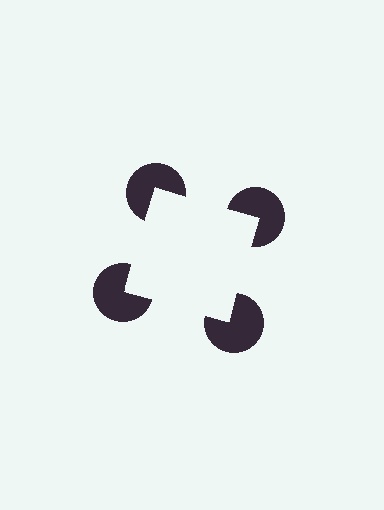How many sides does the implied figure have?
4 sides.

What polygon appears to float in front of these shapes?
An illusory square — its edges are inferred from the aligned wedge cuts in the pac-man discs, not physically drawn.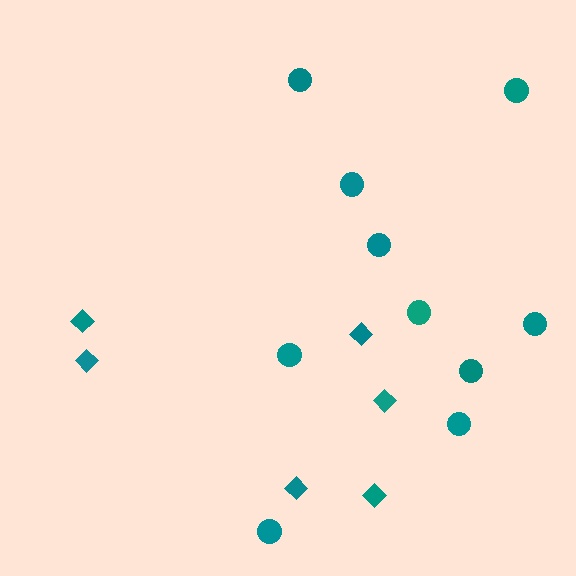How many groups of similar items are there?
There are 2 groups: one group of circles (10) and one group of diamonds (6).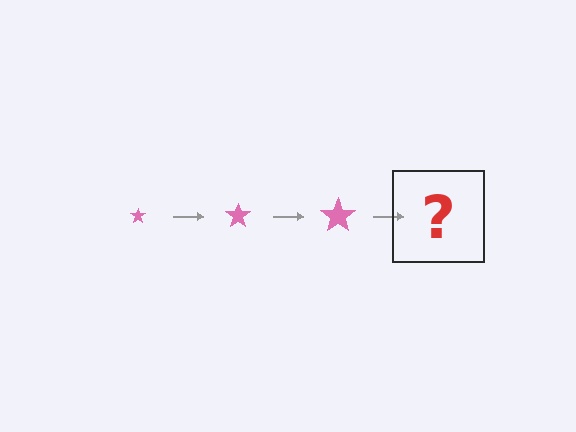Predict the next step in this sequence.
The next step is a pink star, larger than the previous one.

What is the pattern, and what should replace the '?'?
The pattern is that the star gets progressively larger each step. The '?' should be a pink star, larger than the previous one.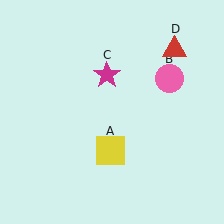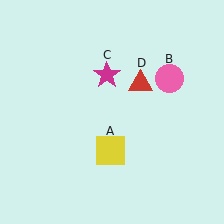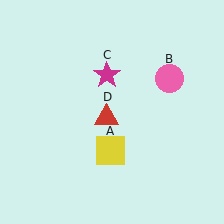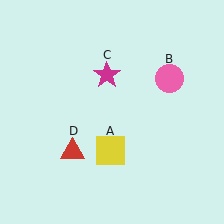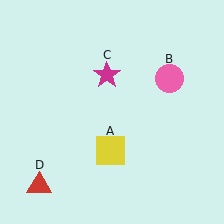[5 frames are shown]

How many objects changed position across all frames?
1 object changed position: red triangle (object D).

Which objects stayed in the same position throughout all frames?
Yellow square (object A) and pink circle (object B) and magenta star (object C) remained stationary.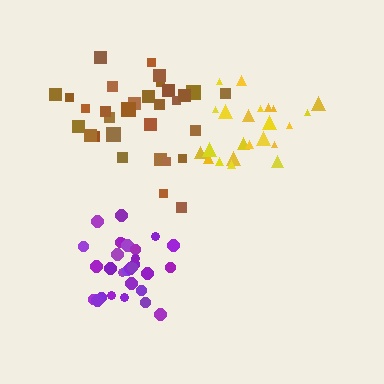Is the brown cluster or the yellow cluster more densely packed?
Yellow.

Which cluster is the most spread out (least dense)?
Brown.